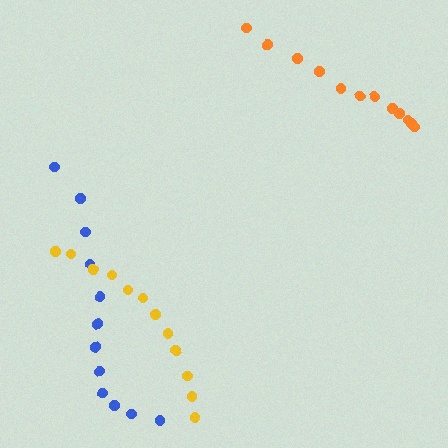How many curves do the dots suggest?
There are 3 distinct paths.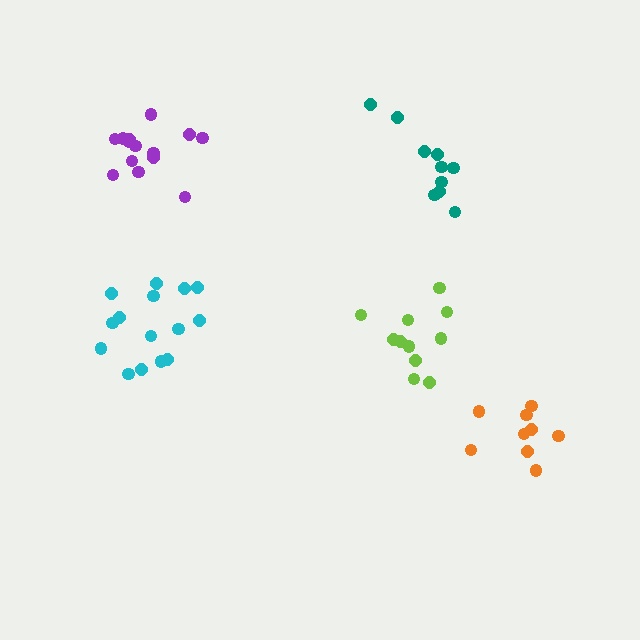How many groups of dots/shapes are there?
There are 5 groups.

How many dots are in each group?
Group 1: 15 dots, Group 2: 14 dots, Group 3: 9 dots, Group 4: 11 dots, Group 5: 10 dots (59 total).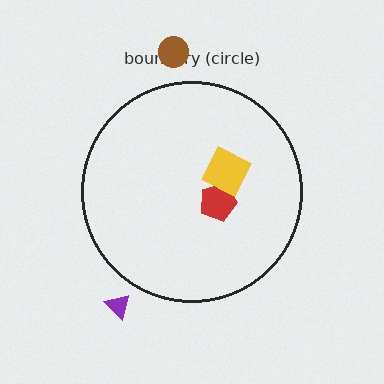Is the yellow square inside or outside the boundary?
Inside.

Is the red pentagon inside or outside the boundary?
Inside.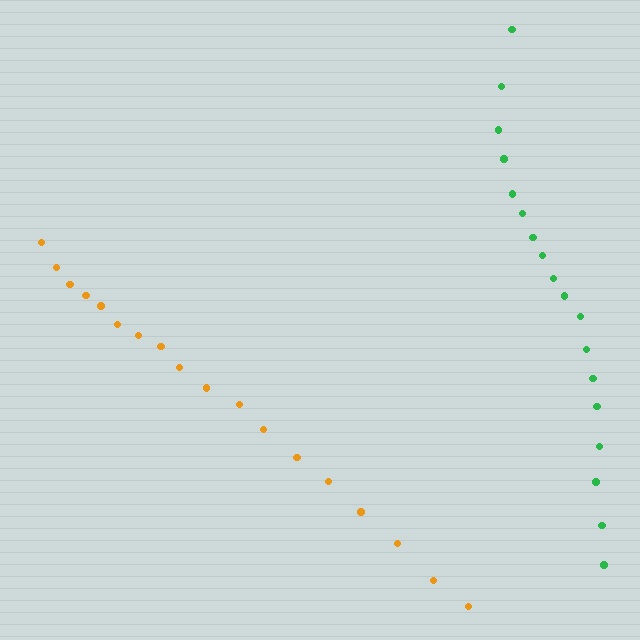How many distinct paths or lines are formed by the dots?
There are 2 distinct paths.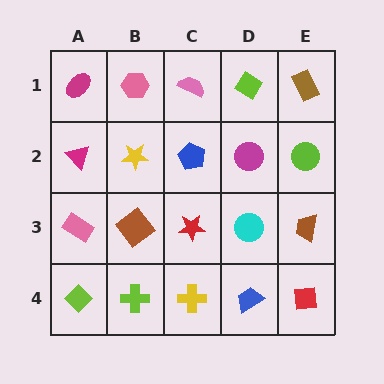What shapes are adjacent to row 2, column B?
A pink hexagon (row 1, column B), a brown diamond (row 3, column B), a magenta triangle (row 2, column A), a blue pentagon (row 2, column C).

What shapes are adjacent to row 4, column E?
A brown trapezoid (row 3, column E), a blue trapezoid (row 4, column D).